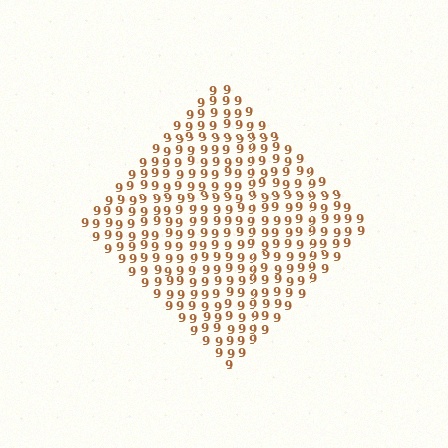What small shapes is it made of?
It is made of small digit 9's.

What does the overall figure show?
The overall figure shows a diamond.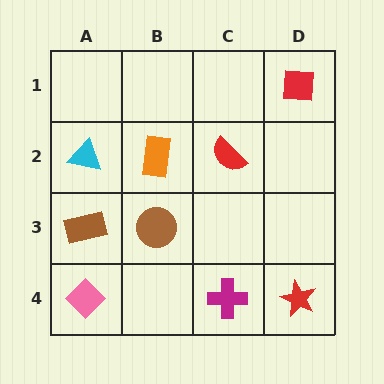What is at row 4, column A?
A pink diamond.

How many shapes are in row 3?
2 shapes.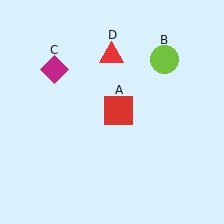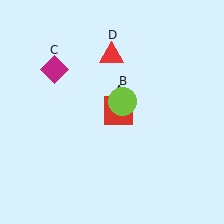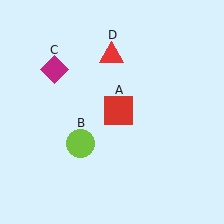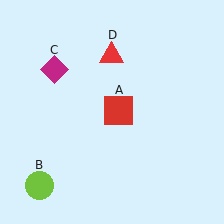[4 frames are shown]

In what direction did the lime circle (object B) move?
The lime circle (object B) moved down and to the left.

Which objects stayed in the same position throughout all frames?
Red square (object A) and magenta diamond (object C) and red triangle (object D) remained stationary.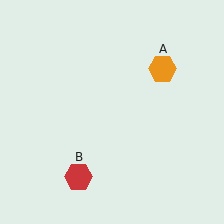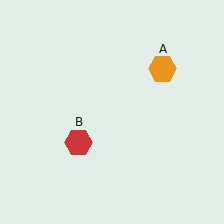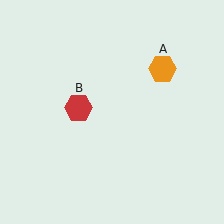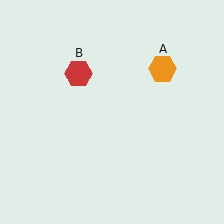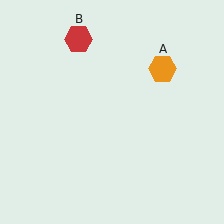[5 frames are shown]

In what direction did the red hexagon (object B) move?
The red hexagon (object B) moved up.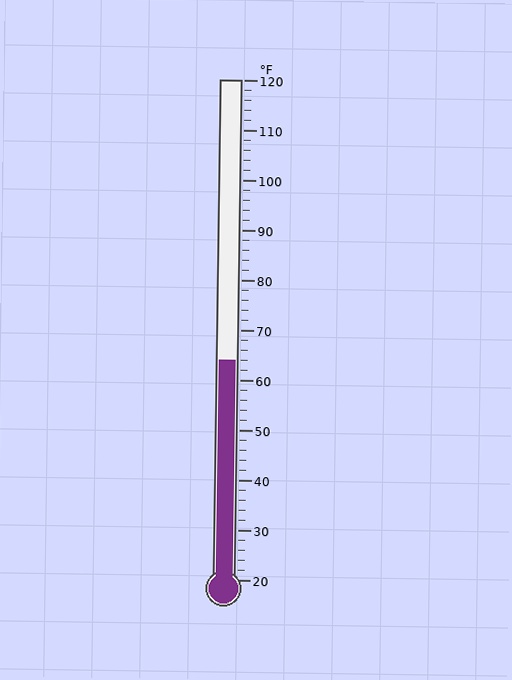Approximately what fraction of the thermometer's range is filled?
The thermometer is filled to approximately 45% of its range.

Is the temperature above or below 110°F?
The temperature is below 110°F.